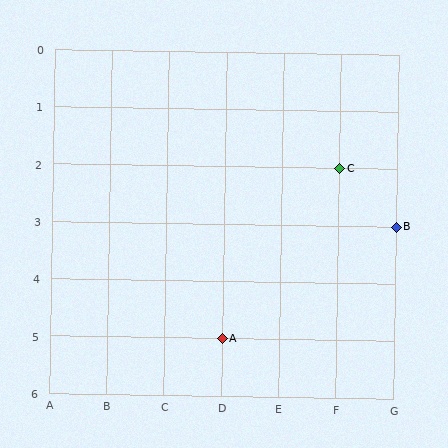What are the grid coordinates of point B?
Point B is at grid coordinates (G, 3).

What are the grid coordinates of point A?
Point A is at grid coordinates (D, 5).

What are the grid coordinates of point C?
Point C is at grid coordinates (F, 2).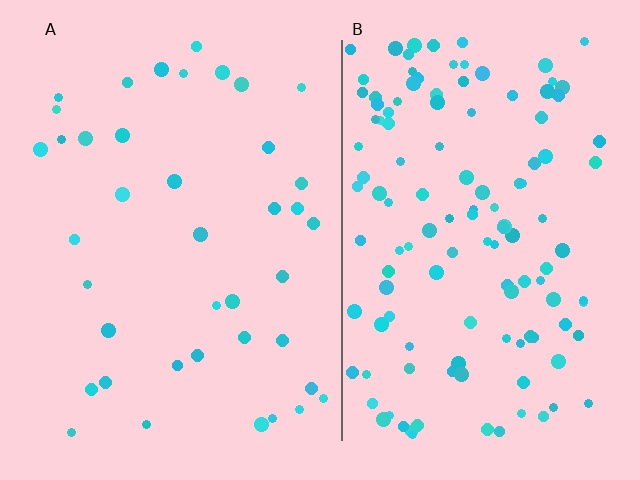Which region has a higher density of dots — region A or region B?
B (the right).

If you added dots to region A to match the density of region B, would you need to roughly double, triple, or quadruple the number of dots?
Approximately triple.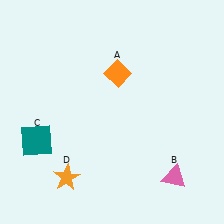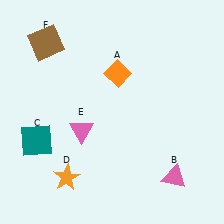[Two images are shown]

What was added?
A pink triangle (E), a brown square (F) were added in Image 2.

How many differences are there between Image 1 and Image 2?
There are 2 differences between the two images.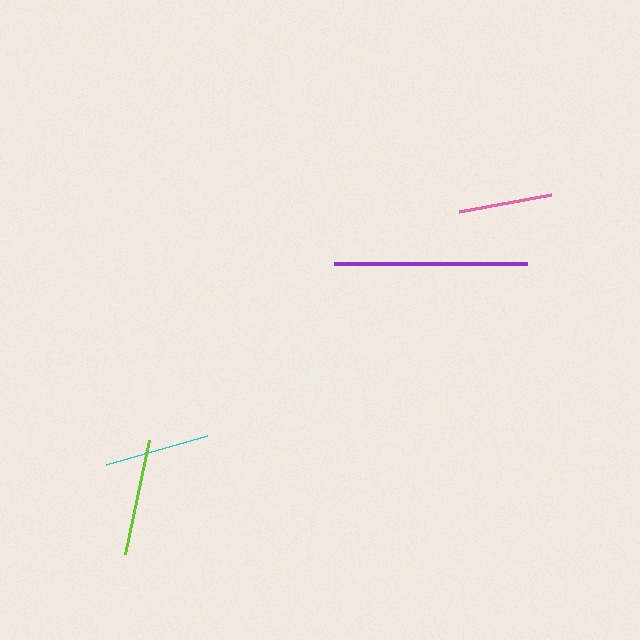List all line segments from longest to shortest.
From longest to shortest: purple, lime, cyan, pink.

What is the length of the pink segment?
The pink segment is approximately 94 pixels long.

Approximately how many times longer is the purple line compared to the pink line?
The purple line is approximately 2.1 times the length of the pink line.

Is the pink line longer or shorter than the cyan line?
The cyan line is longer than the pink line.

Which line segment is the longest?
The purple line is the longest at approximately 193 pixels.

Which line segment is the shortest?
The pink line is the shortest at approximately 94 pixels.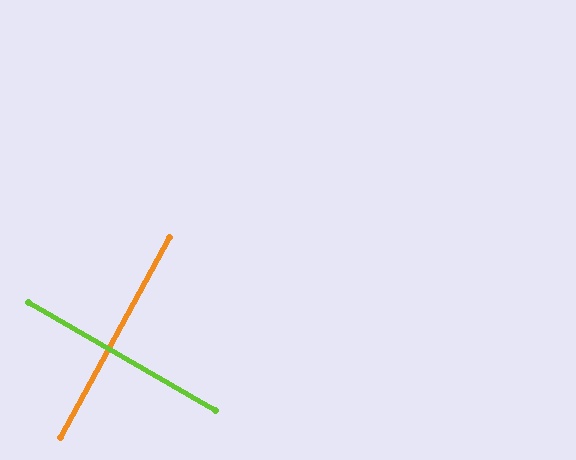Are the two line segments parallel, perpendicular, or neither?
Perpendicular — they meet at approximately 89°.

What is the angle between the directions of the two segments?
Approximately 89 degrees.